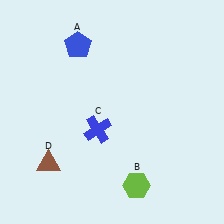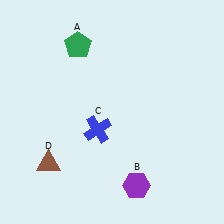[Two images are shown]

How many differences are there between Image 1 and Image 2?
There are 2 differences between the two images.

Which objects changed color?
A changed from blue to green. B changed from lime to purple.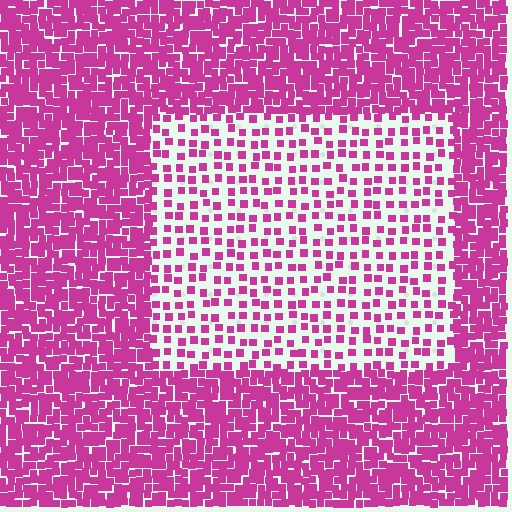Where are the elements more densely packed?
The elements are more densely packed outside the rectangle boundary.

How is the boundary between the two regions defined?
The boundary is defined by a change in element density (approximately 2.7x ratio). All elements are the same color, size, and shape.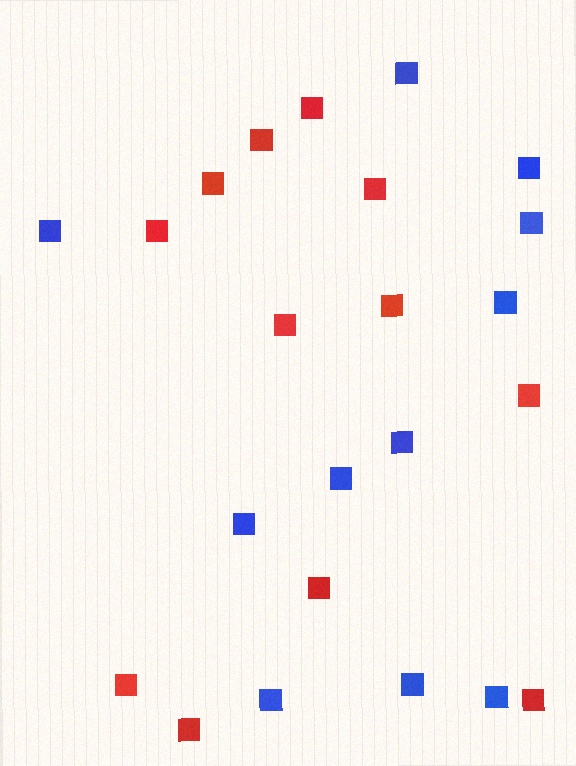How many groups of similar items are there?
There are 2 groups: one group of red squares (12) and one group of blue squares (11).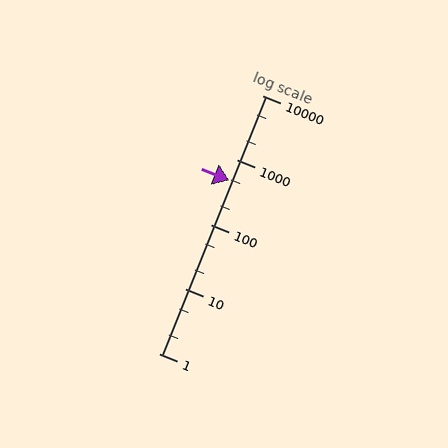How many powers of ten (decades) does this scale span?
The scale spans 4 decades, from 1 to 10000.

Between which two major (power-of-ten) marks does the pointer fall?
The pointer is between 100 and 1000.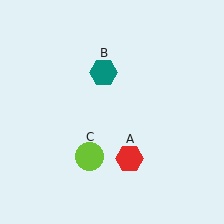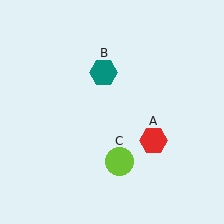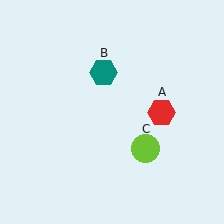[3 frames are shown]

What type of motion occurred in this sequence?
The red hexagon (object A), lime circle (object C) rotated counterclockwise around the center of the scene.